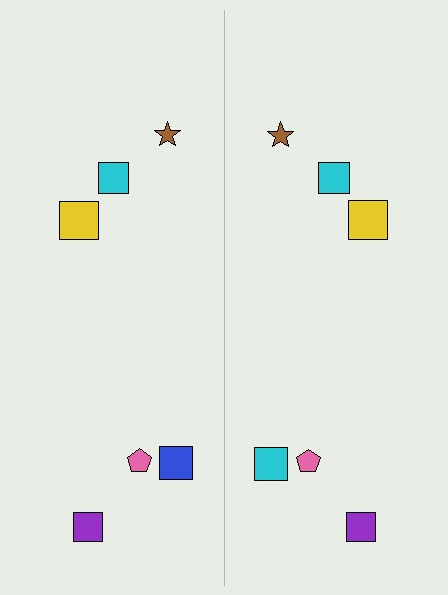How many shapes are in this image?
There are 12 shapes in this image.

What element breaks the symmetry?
The cyan square on the right side breaks the symmetry — its mirror counterpart is blue.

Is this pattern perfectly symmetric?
No, the pattern is not perfectly symmetric. The cyan square on the right side breaks the symmetry — its mirror counterpart is blue.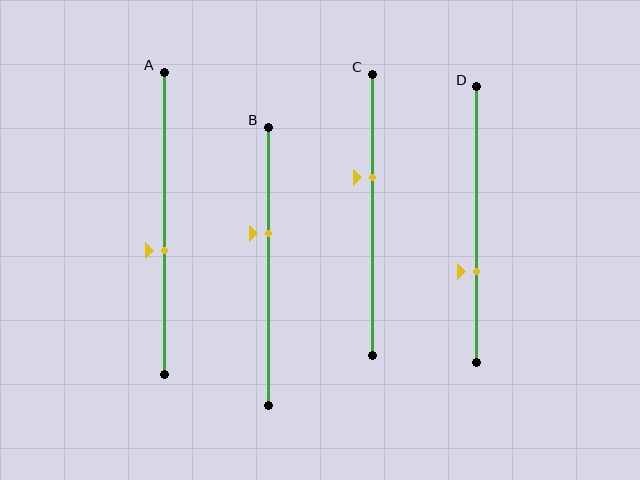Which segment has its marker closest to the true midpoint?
Segment A has its marker closest to the true midpoint.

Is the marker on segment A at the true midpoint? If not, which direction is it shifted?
No, the marker on segment A is shifted downward by about 9% of the segment length.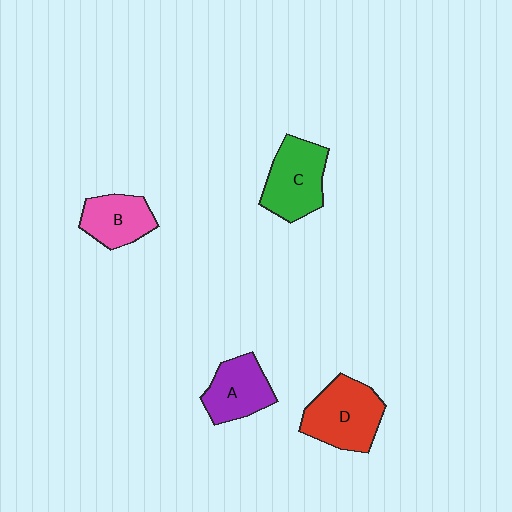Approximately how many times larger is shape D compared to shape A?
Approximately 1.3 times.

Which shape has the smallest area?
Shape B (pink).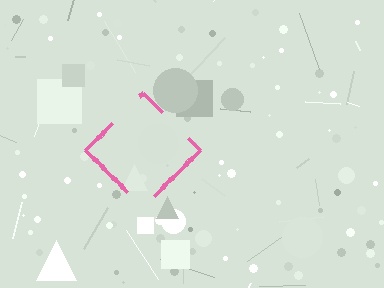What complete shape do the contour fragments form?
The contour fragments form a diamond.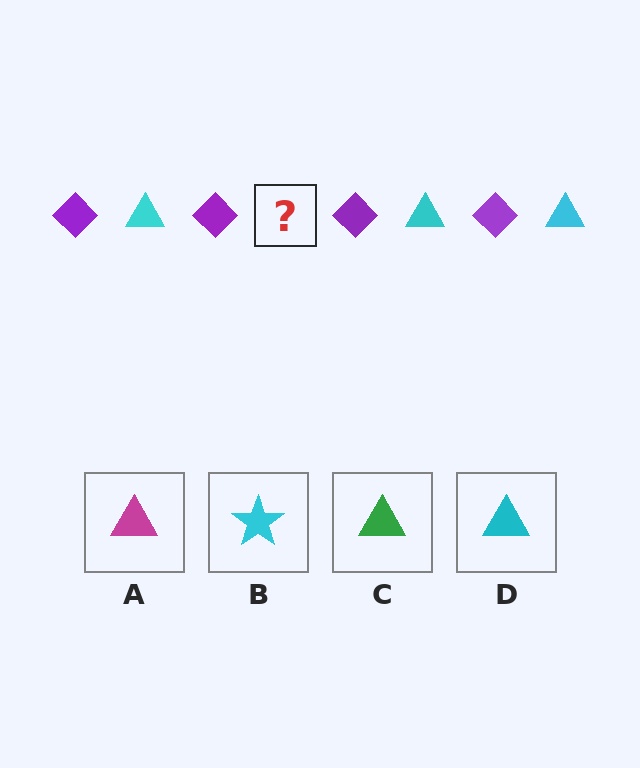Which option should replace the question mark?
Option D.